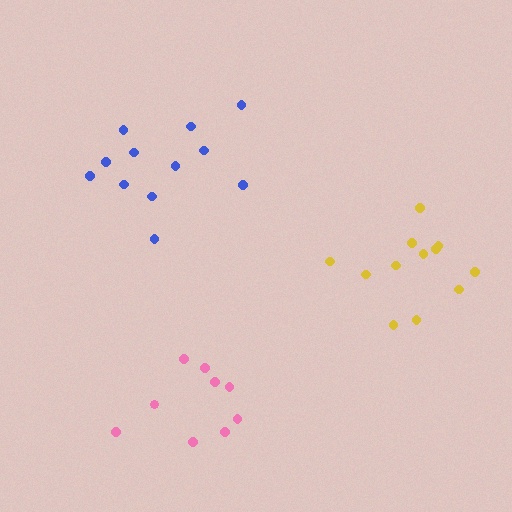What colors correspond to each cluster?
The clusters are colored: blue, yellow, pink.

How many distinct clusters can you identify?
There are 3 distinct clusters.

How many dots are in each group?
Group 1: 12 dots, Group 2: 12 dots, Group 3: 9 dots (33 total).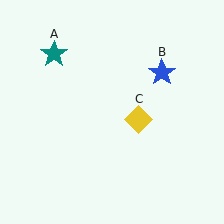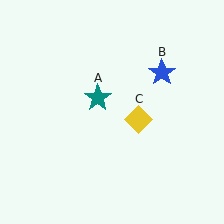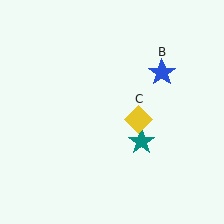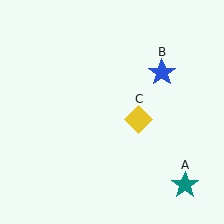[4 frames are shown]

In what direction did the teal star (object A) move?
The teal star (object A) moved down and to the right.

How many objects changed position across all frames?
1 object changed position: teal star (object A).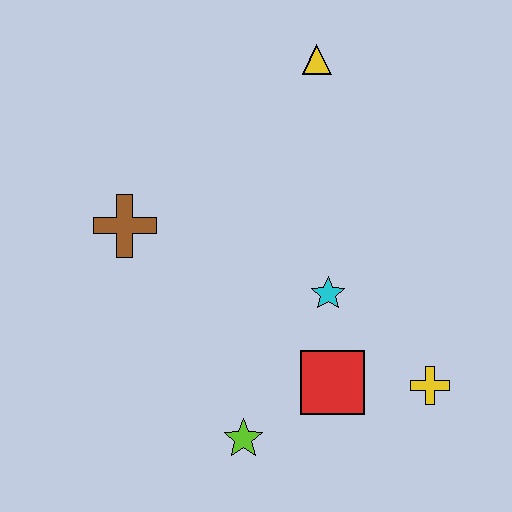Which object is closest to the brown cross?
The cyan star is closest to the brown cross.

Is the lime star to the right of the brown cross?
Yes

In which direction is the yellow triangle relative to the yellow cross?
The yellow triangle is above the yellow cross.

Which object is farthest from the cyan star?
The yellow triangle is farthest from the cyan star.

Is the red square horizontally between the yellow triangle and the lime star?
No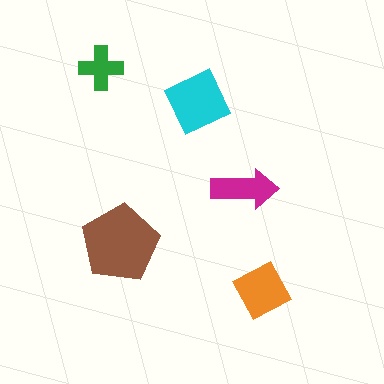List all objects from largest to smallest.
The brown pentagon, the cyan square, the orange diamond, the magenta arrow, the green cross.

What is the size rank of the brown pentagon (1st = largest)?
1st.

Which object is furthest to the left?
The green cross is leftmost.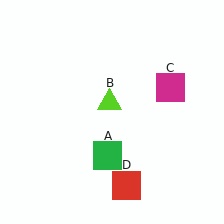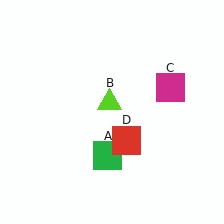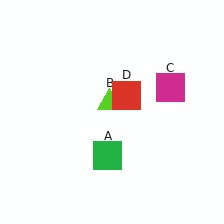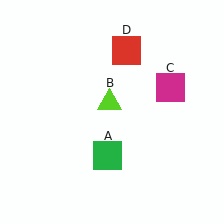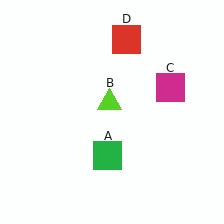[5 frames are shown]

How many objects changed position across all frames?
1 object changed position: red square (object D).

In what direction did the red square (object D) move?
The red square (object D) moved up.